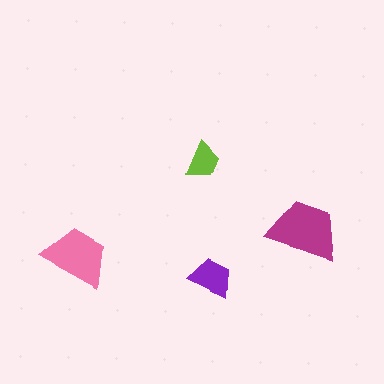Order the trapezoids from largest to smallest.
the magenta one, the pink one, the purple one, the lime one.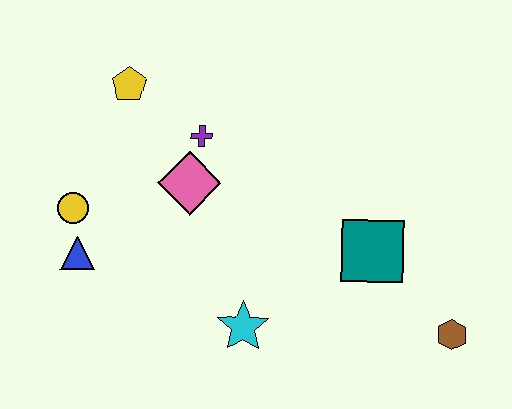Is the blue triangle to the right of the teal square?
No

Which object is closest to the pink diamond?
The purple cross is closest to the pink diamond.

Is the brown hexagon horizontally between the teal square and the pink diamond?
No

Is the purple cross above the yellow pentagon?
No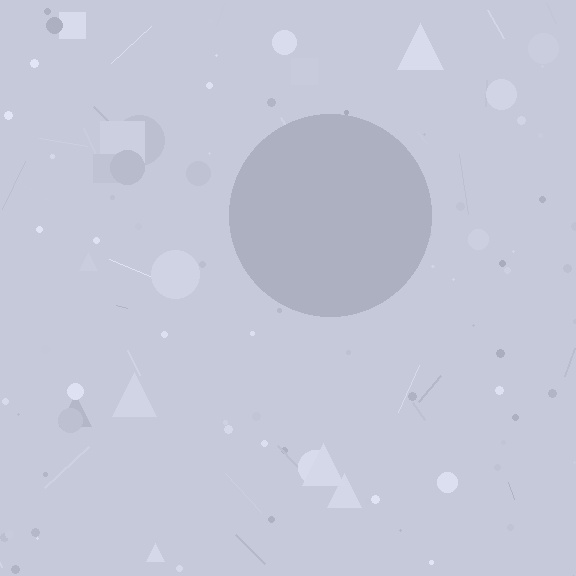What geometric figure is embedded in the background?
A circle is embedded in the background.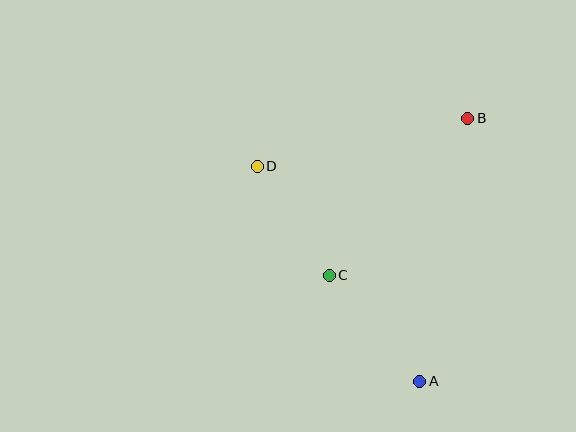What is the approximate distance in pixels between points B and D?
The distance between B and D is approximately 216 pixels.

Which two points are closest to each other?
Points C and D are closest to each other.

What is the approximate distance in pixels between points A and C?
The distance between A and C is approximately 140 pixels.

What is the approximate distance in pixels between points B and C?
The distance between B and C is approximately 209 pixels.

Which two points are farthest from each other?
Points A and D are farthest from each other.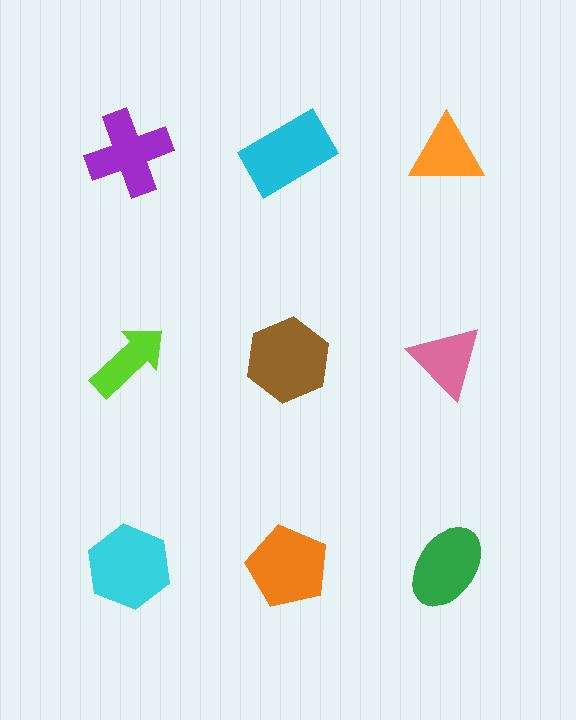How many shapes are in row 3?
3 shapes.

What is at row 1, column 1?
A purple cross.